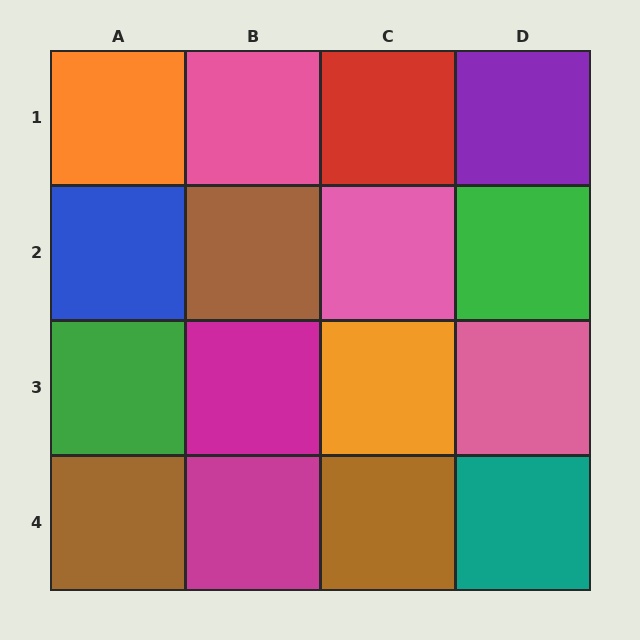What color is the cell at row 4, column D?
Teal.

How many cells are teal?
1 cell is teal.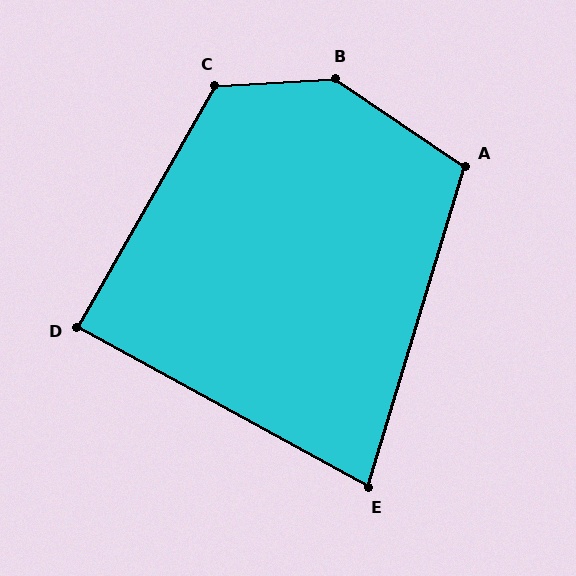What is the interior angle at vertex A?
Approximately 107 degrees (obtuse).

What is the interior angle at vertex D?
Approximately 89 degrees (approximately right).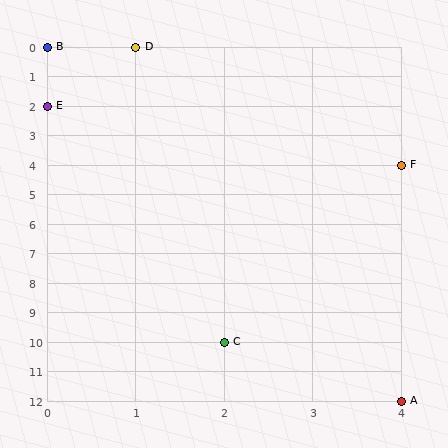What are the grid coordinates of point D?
Point D is at grid coordinates (1, 0).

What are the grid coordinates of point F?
Point F is at grid coordinates (4, 4).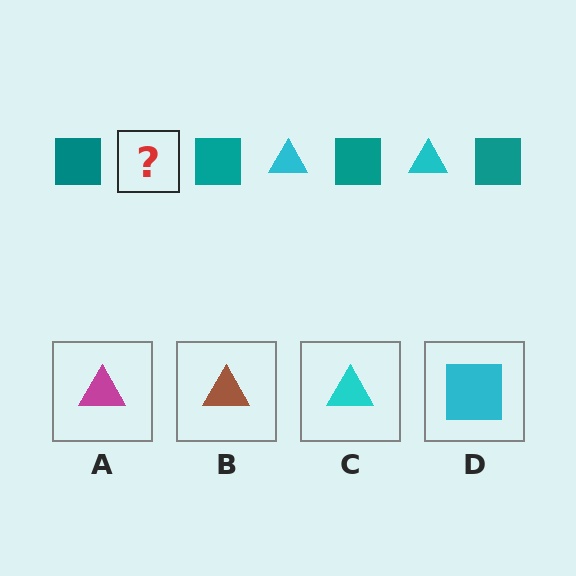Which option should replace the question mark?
Option C.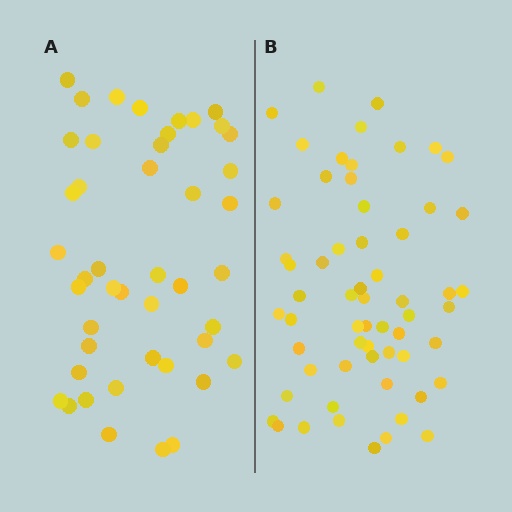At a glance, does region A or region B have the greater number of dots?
Region B (the right region) has more dots.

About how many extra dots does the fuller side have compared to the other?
Region B has approximately 15 more dots than region A.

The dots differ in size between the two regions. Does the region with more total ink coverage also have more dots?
No. Region A has more total ink coverage because its dots are larger, but region B actually contains more individual dots. Total area can be misleading — the number of items is what matters here.